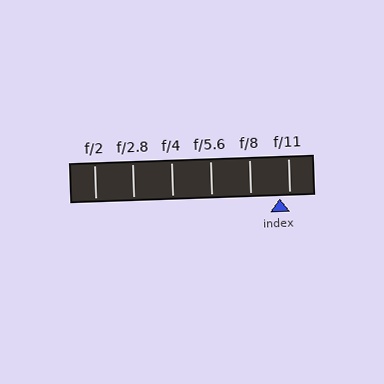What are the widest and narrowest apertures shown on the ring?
The widest aperture shown is f/2 and the narrowest is f/11.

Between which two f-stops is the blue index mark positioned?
The index mark is between f/8 and f/11.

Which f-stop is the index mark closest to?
The index mark is closest to f/11.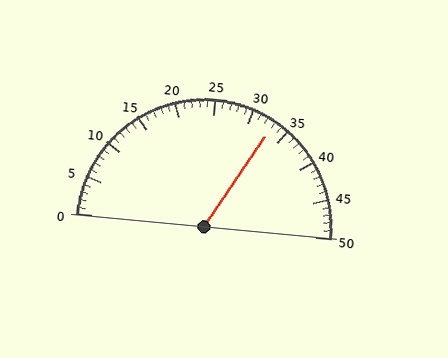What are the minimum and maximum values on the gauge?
The gauge ranges from 0 to 50.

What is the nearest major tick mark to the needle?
The nearest major tick mark is 35.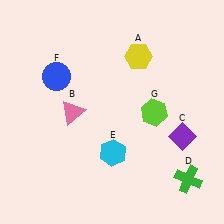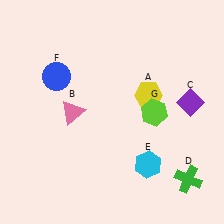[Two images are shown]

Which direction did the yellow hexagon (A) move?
The yellow hexagon (A) moved down.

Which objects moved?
The objects that moved are: the yellow hexagon (A), the purple diamond (C), the cyan hexagon (E).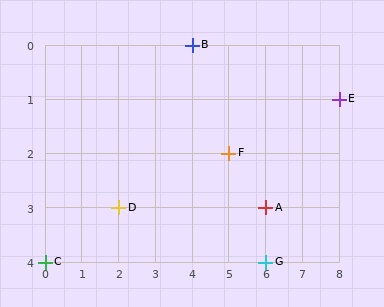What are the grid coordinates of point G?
Point G is at grid coordinates (6, 4).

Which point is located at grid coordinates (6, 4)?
Point G is at (6, 4).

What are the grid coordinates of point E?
Point E is at grid coordinates (8, 1).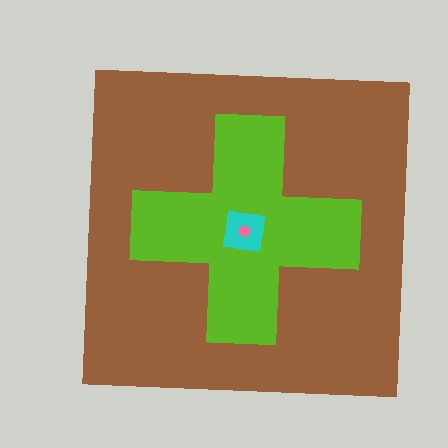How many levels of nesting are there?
4.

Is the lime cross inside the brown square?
Yes.